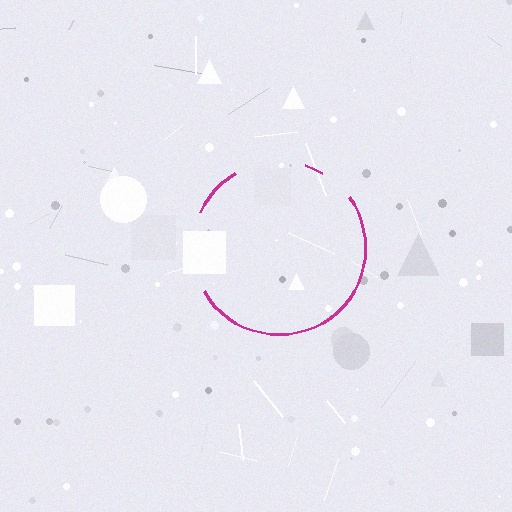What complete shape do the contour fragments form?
The contour fragments form a circle.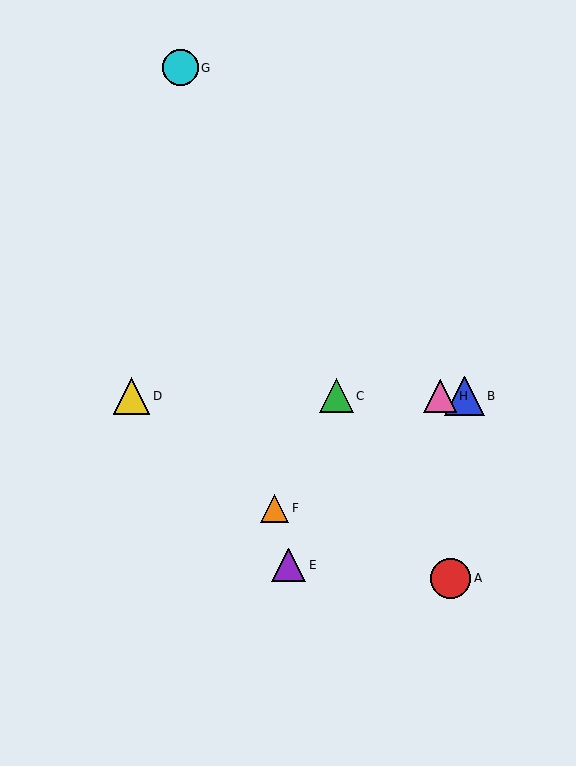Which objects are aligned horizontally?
Objects B, C, D, H are aligned horizontally.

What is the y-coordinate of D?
Object D is at y≈396.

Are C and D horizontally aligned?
Yes, both are at y≈396.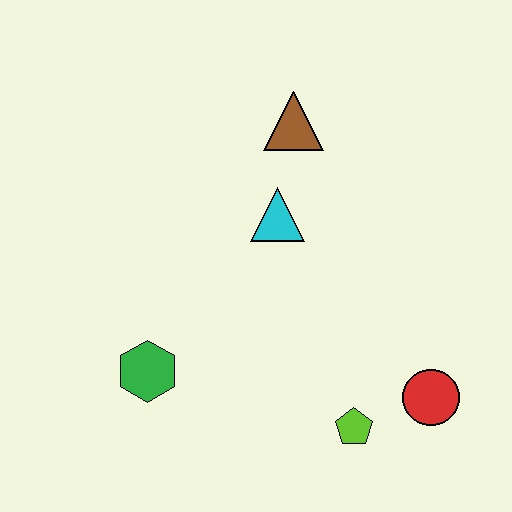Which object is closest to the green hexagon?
The cyan triangle is closest to the green hexagon.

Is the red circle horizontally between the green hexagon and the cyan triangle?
No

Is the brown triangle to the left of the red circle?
Yes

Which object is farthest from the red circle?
The brown triangle is farthest from the red circle.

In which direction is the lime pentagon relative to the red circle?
The lime pentagon is to the left of the red circle.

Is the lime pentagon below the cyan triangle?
Yes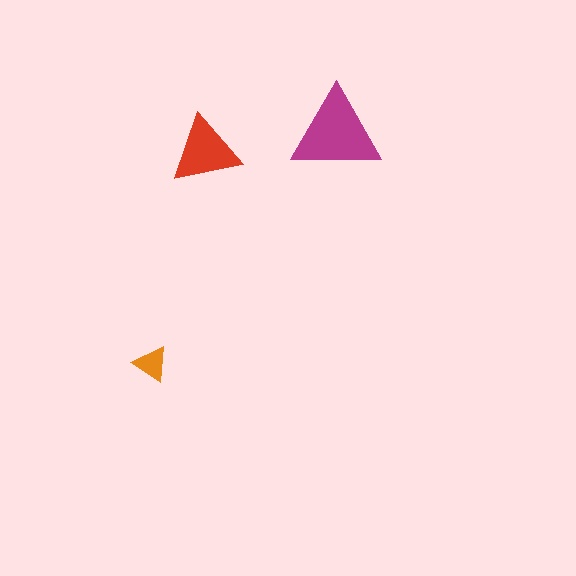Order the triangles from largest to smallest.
the magenta one, the red one, the orange one.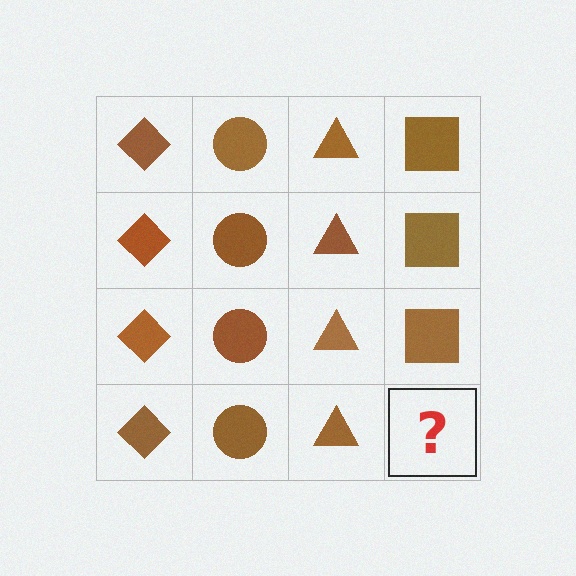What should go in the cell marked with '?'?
The missing cell should contain a brown square.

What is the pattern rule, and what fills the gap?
The rule is that each column has a consistent shape. The gap should be filled with a brown square.